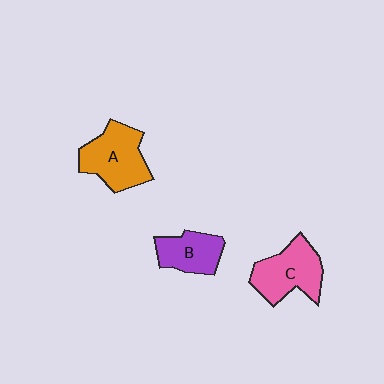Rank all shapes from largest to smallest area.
From largest to smallest: A (orange), C (pink), B (purple).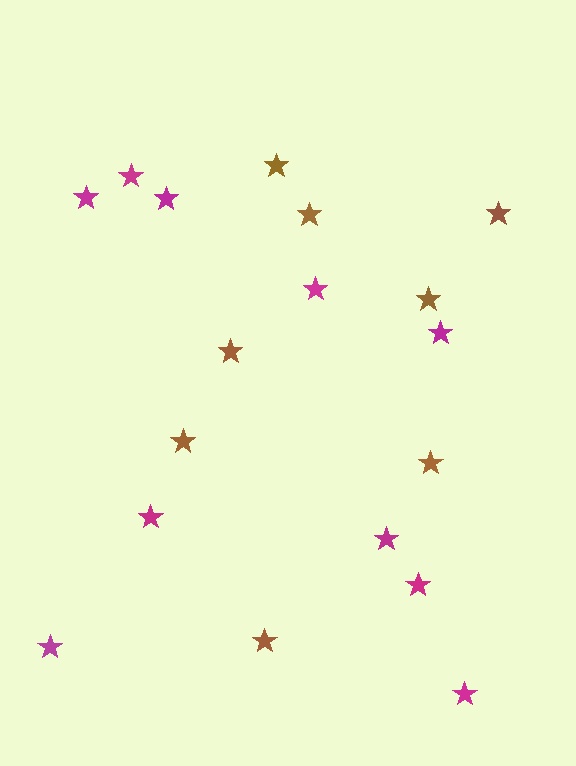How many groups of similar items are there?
There are 2 groups: one group of magenta stars (10) and one group of brown stars (8).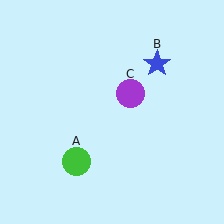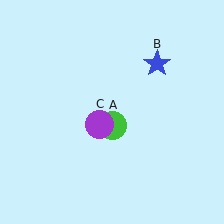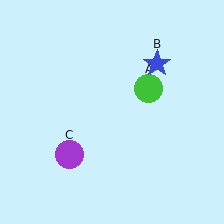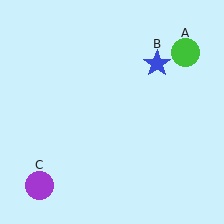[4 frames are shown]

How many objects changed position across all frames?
2 objects changed position: green circle (object A), purple circle (object C).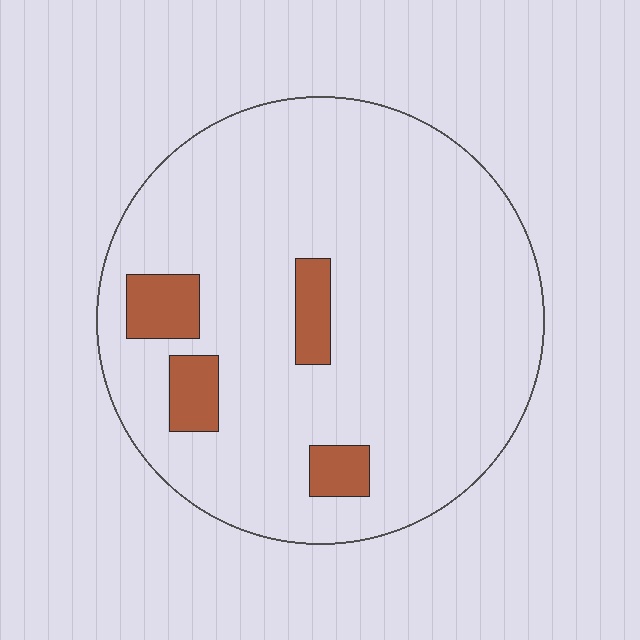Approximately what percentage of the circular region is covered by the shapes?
Approximately 10%.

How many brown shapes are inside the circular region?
4.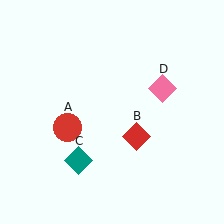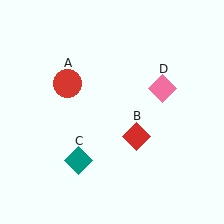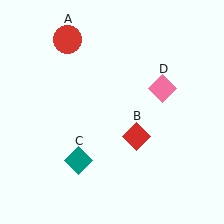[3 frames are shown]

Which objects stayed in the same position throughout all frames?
Red diamond (object B) and teal diamond (object C) and pink diamond (object D) remained stationary.